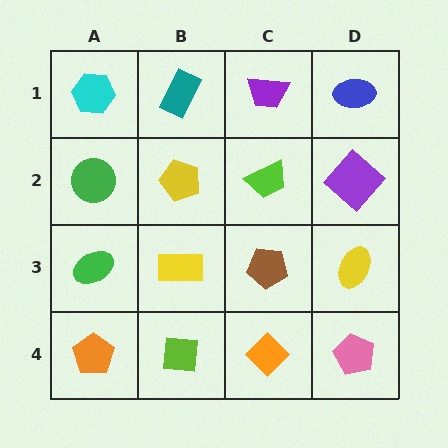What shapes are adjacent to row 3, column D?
A purple diamond (row 2, column D), a pink pentagon (row 4, column D), a brown pentagon (row 3, column C).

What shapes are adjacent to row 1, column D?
A purple diamond (row 2, column D), a purple trapezoid (row 1, column C).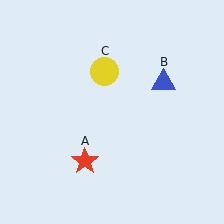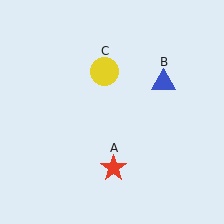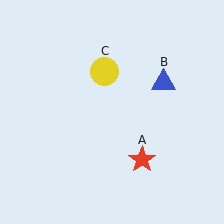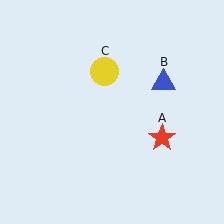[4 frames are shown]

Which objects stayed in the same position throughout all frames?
Blue triangle (object B) and yellow circle (object C) remained stationary.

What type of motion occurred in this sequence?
The red star (object A) rotated counterclockwise around the center of the scene.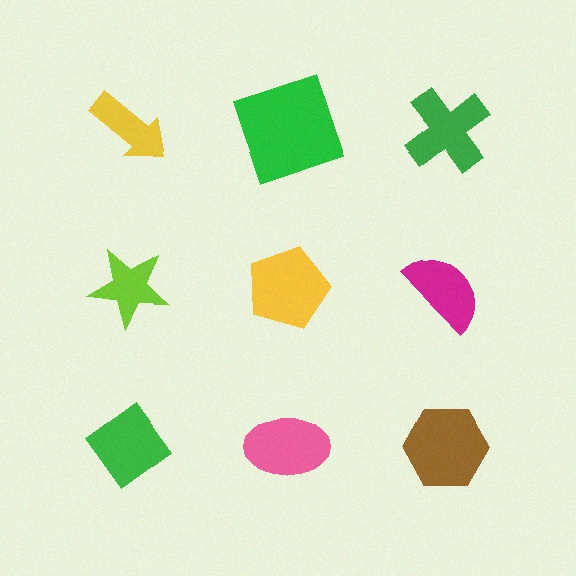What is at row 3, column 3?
A brown hexagon.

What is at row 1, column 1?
A yellow arrow.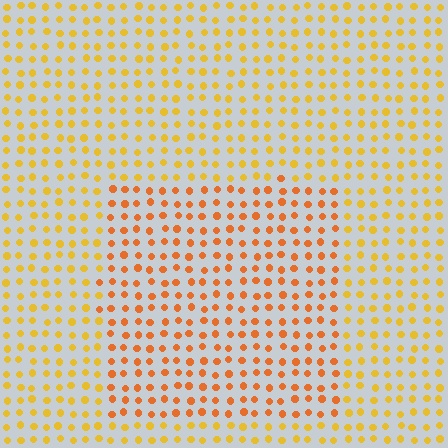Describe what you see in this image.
The image is filled with small yellow elements in a uniform arrangement. A rectangle-shaped region is visible where the elements are tinted to a slightly different hue, forming a subtle color boundary.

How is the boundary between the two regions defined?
The boundary is defined purely by a slight shift in hue (about 25 degrees). Spacing, size, and orientation are identical on both sides.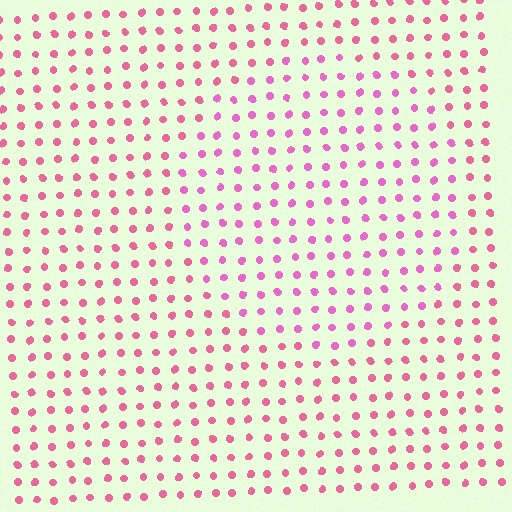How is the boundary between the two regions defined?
The boundary is defined purely by a slight shift in hue (about 22 degrees). Spacing, size, and orientation are identical on both sides.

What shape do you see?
I see a circle.